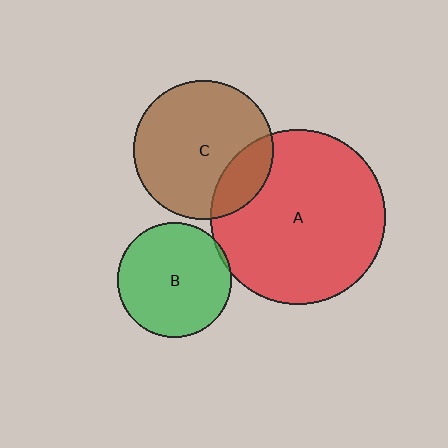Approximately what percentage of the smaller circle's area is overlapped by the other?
Approximately 5%.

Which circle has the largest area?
Circle A (red).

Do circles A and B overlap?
Yes.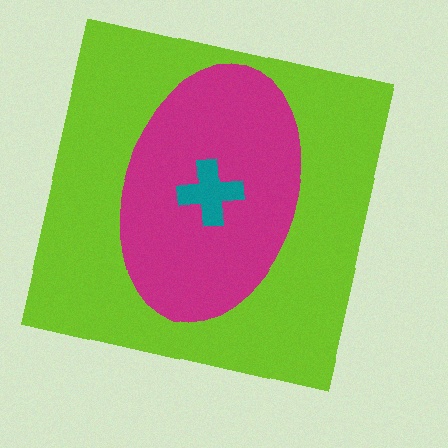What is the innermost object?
The teal cross.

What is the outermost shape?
The lime square.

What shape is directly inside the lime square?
The magenta ellipse.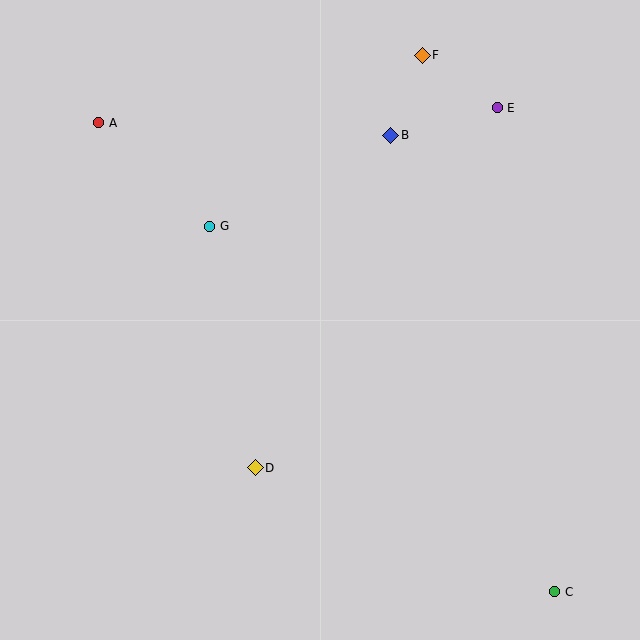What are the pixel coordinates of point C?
Point C is at (555, 592).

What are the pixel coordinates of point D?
Point D is at (255, 468).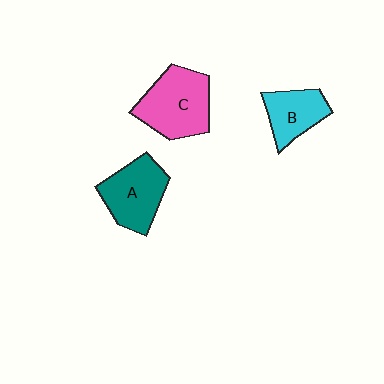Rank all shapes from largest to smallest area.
From largest to smallest: C (pink), A (teal), B (cyan).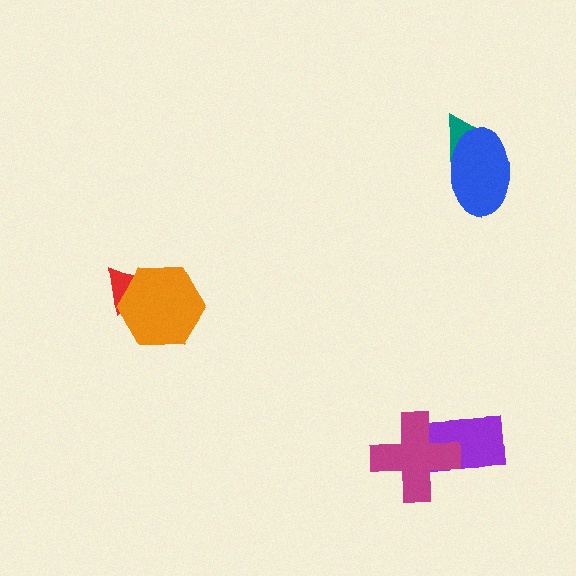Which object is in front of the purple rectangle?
The magenta cross is in front of the purple rectangle.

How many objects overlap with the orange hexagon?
1 object overlaps with the orange hexagon.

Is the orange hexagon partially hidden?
No, no other shape covers it.